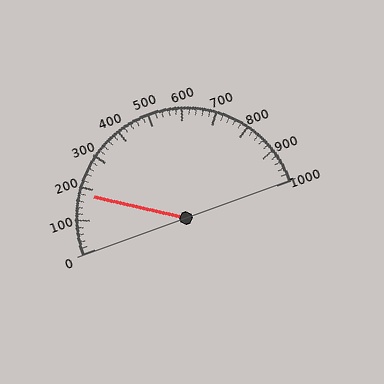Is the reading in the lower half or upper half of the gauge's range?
The reading is in the lower half of the range (0 to 1000).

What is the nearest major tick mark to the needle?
The nearest major tick mark is 200.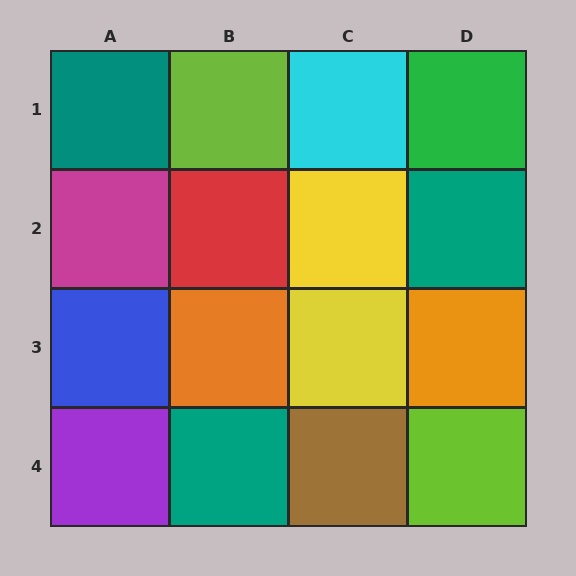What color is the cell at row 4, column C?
Brown.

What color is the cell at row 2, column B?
Red.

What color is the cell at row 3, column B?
Orange.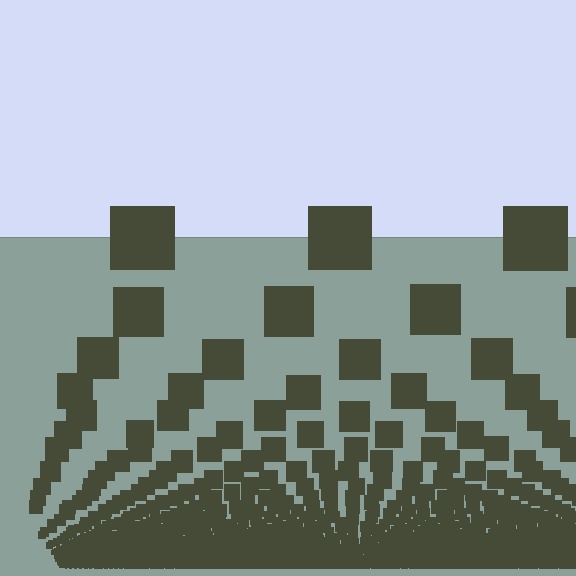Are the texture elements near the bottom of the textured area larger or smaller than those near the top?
Smaller. The gradient is inverted — elements near the bottom are smaller and denser.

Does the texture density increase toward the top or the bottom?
Density increases toward the bottom.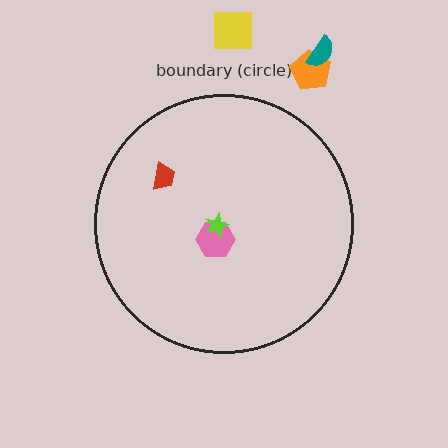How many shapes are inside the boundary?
3 inside, 3 outside.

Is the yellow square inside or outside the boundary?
Outside.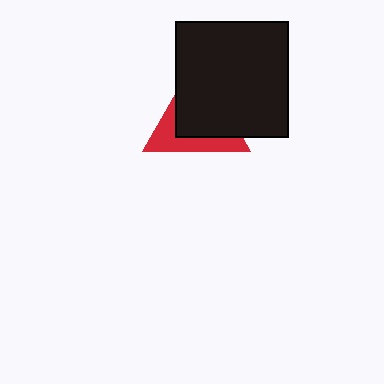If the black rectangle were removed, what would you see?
You would see the complete red triangle.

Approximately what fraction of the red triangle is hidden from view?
Roughly 62% of the red triangle is hidden behind the black rectangle.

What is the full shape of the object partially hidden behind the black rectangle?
The partially hidden object is a red triangle.